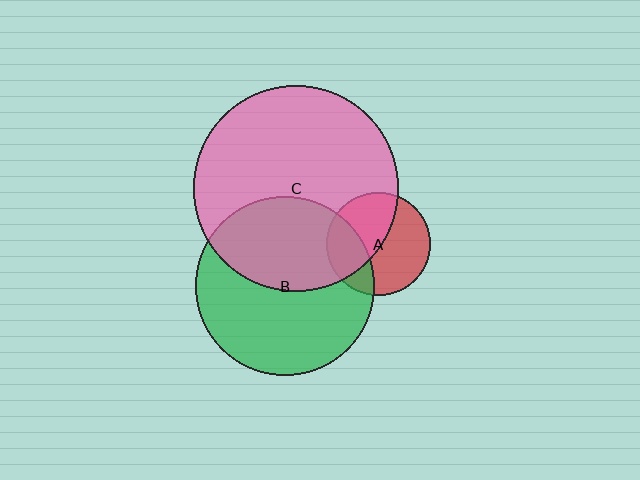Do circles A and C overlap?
Yes.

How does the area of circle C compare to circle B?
Approximately 1.3 times.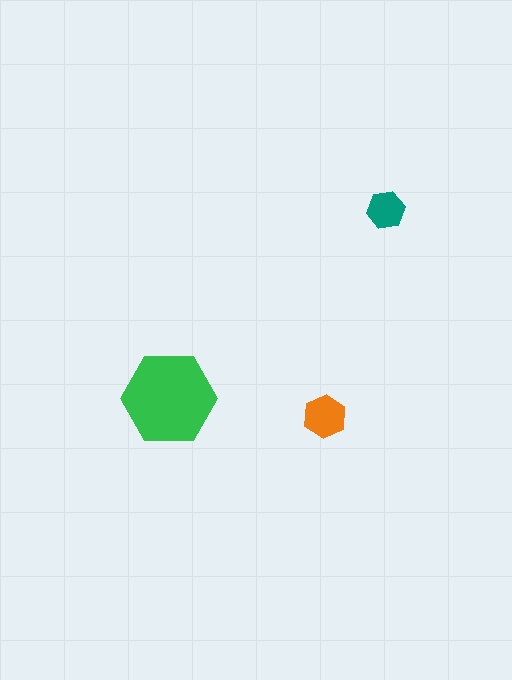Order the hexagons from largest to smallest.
the green one, the orange one, the teal one.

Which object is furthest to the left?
The green hexagon is leftmost.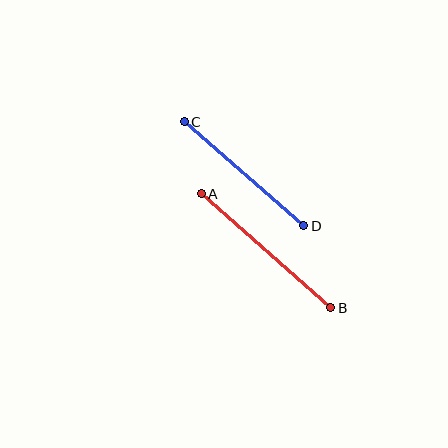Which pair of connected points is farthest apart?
Points A and B are farthest apart.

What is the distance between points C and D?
The distance is approximately 158 pixels.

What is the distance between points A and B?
The distance is approximately 173 pixels.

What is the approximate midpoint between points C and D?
The midpoint is at approximately (244, 174) pixels.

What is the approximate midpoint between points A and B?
The midpoint is at approximately (266, 251) pixels.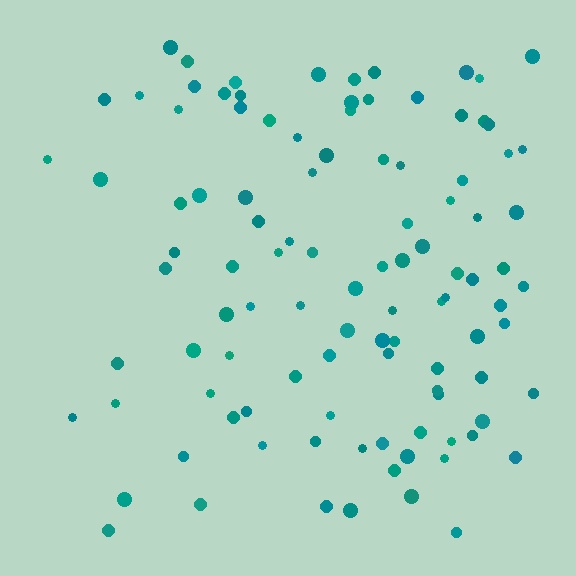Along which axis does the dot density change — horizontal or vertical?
Horizontal.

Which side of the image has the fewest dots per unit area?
The left.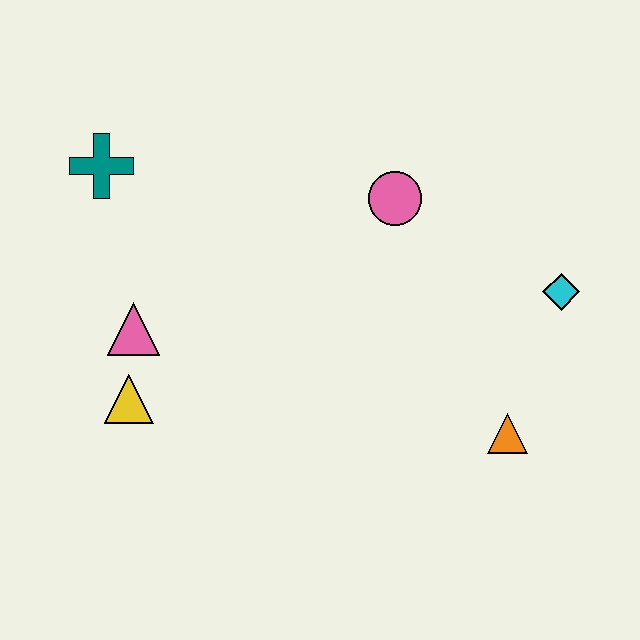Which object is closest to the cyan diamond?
The orange triangle is closest to the cyan diamond.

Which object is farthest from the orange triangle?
The teal cross is farthest from the orange triangle.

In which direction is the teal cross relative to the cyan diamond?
The teal cross is to the left of the cyan diamond.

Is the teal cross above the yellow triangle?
Yes